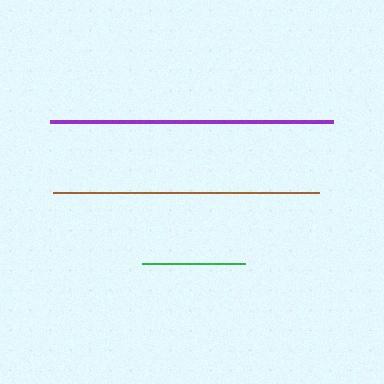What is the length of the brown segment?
The brown segment is approximately 266 pixels long.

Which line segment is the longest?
The purple line is the longest at approximately 284 pixels.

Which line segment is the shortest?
The green line is the shortest at approximately 103 pixels.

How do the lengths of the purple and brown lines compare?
The purple and brown lines are approximately the same length.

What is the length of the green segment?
The green segment is approximately 103 pixels long.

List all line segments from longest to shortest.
From longest to shortest: purple, brown, green.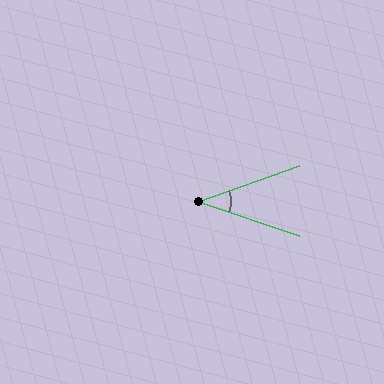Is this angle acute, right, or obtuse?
It is acute.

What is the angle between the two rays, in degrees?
Approximately 38 degrees.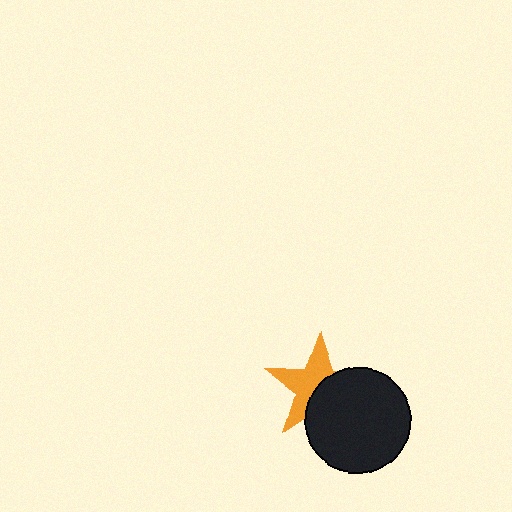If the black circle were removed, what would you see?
You would see the complete orange star.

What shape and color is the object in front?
The object in front is a black circle.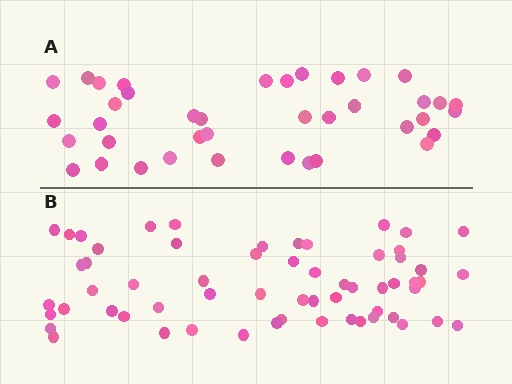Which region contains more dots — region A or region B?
Region B (the bottom region) has more dots.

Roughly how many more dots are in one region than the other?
Region B has approximately 20 more dots than region A.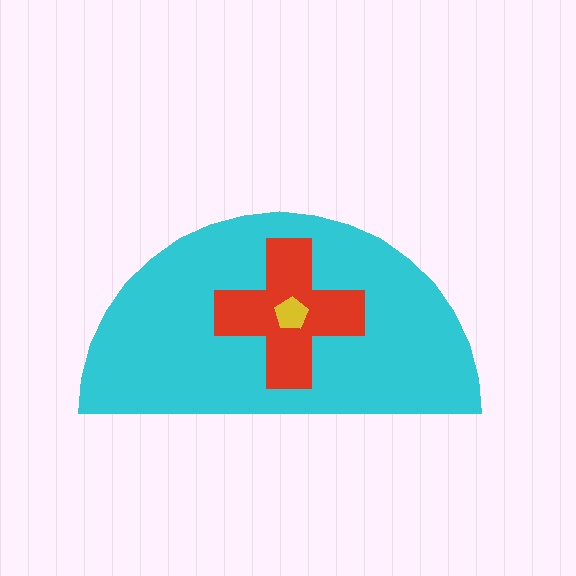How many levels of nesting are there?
3.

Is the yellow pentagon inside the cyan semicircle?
Yes.